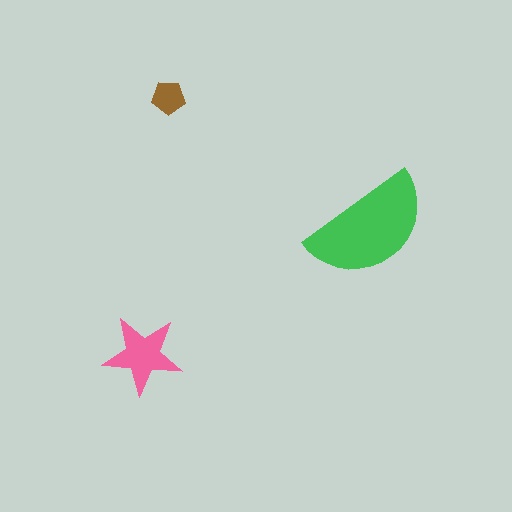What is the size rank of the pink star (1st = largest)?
2nd.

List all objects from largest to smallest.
The green semicircle, the pink star, the brown pentagon.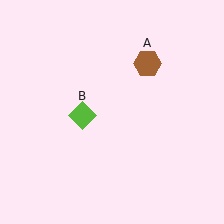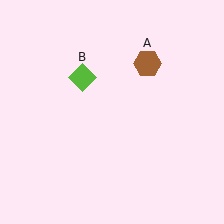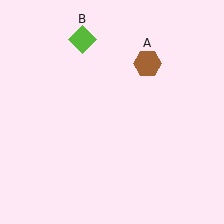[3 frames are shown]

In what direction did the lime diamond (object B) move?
The lime diamond (object B) moved up.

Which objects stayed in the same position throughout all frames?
Brown hexagon (object A) remained stationary.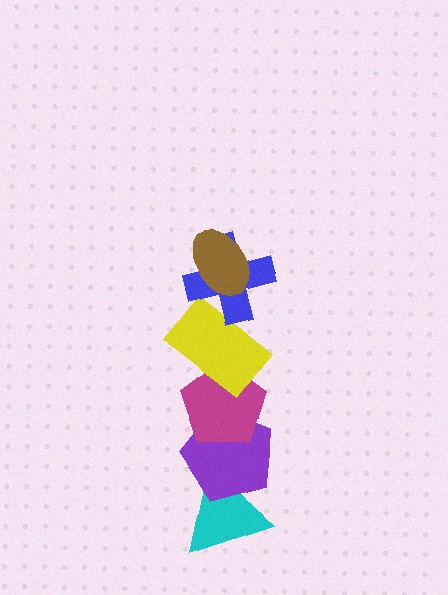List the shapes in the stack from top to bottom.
From top to bottom: the brown ellipse, the blue cross, the yellow rectangle, the magenta pentagon, the purple pentagon, the cyan triangle.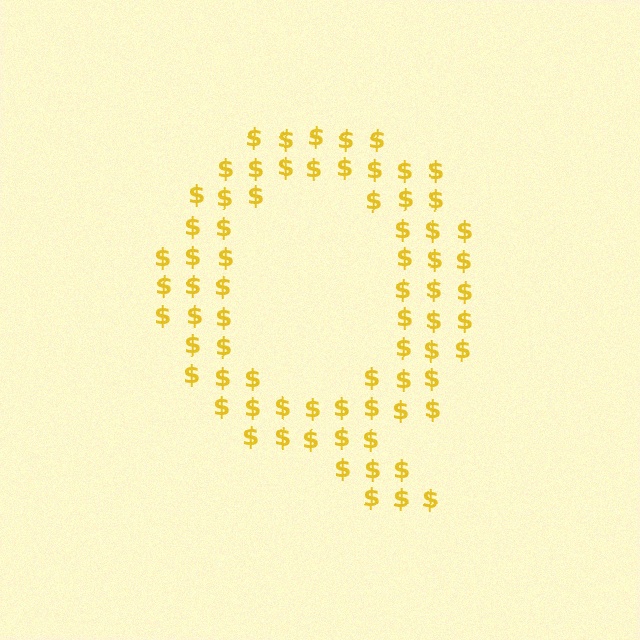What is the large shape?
The large shape is the letter Q.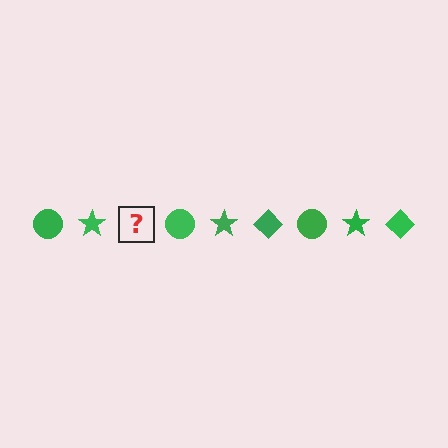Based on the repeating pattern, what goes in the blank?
The blank should be a green diamond.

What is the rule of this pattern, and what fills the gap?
The rule is that the pattern cycles through circle, star, diamond shapes in green. The gap should be filled with a green diamond.